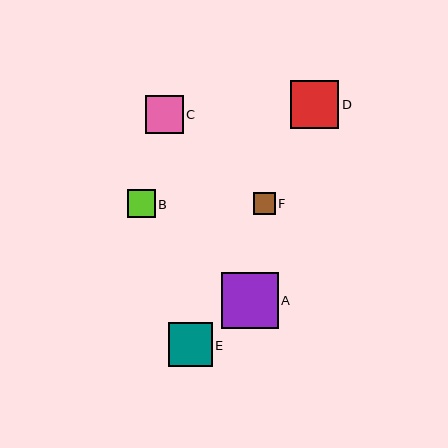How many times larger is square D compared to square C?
Square D is approximately 1.3 times the size of square C.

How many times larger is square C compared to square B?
Square C is approximately 1.4 times the size of square B.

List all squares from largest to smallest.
From largest to smallest: A, D, E, C, B, F.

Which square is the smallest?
Square F is the smallest with a size of approximately 22 pixels.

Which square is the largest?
Square A is the largest with a size of approximately 57 pixels.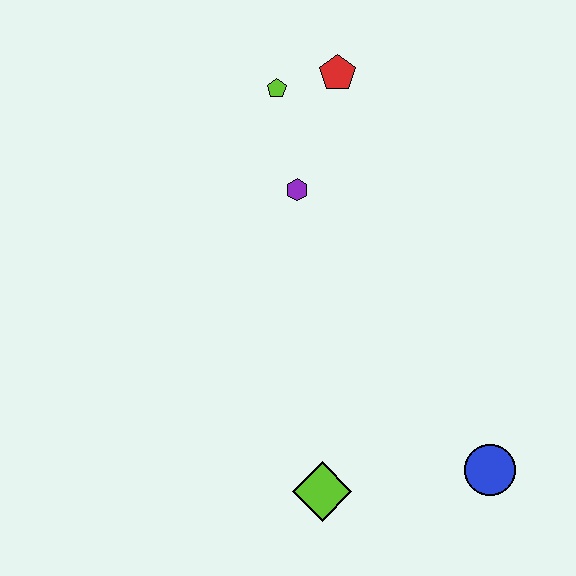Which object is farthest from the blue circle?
The lime pentagon is farthest from the blue circle.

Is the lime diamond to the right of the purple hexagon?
Yes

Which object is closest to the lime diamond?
The blue circle is closest to the lime diamond.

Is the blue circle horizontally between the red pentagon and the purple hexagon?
No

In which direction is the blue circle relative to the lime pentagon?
The blue circle is below the lime pentagon.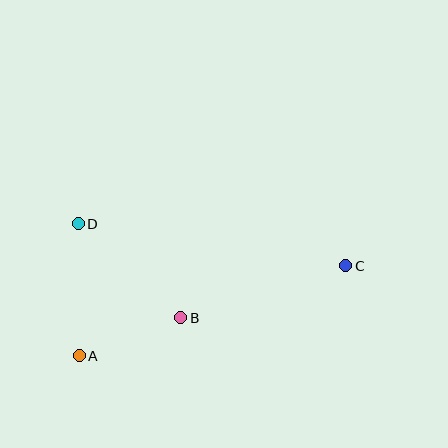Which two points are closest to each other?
Points A and B are closest to each other.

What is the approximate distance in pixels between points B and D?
The distance between B and D is approximately 139 pixels.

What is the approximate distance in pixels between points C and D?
The distance between C and D is approximately 271 pixels.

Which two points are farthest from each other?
Points A and C are farthest from each other.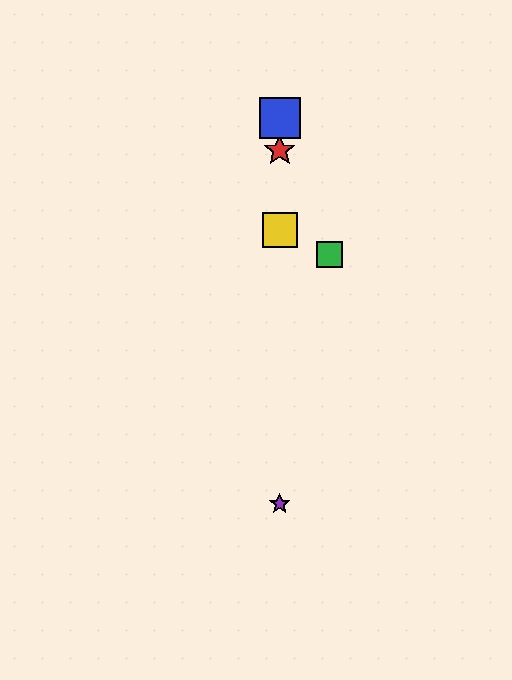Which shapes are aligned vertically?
The red star, the blue square, the yellow square, the purple star are aligned vertically.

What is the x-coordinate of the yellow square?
The yellow square is at x≈280.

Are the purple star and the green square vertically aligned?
No, the purple star is at x≈280 and the green square is at x≈330.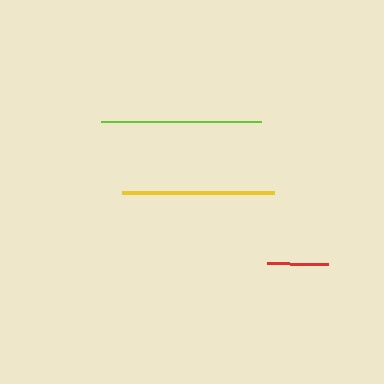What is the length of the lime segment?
The lime segment is approximately 161 pixels long.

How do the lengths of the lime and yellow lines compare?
The lime and yellow lines are approximately the same length.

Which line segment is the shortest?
The red line is the shortest at approximately 62 pixels.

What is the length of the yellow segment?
The yellow segment is approximately 152 pixels long.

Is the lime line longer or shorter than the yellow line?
The lime line is longer than the yellow line.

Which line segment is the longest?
The lime line is the longest at approximately 161 pixels.